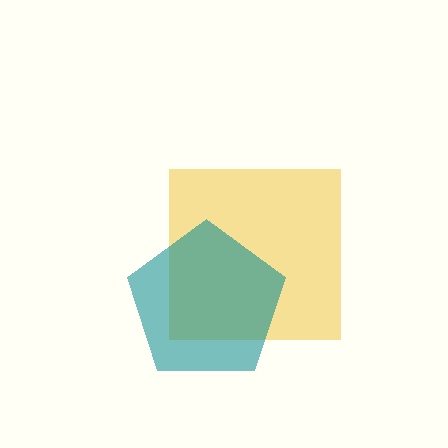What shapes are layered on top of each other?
The layered shapes are: a yellow square, a teal pentagon.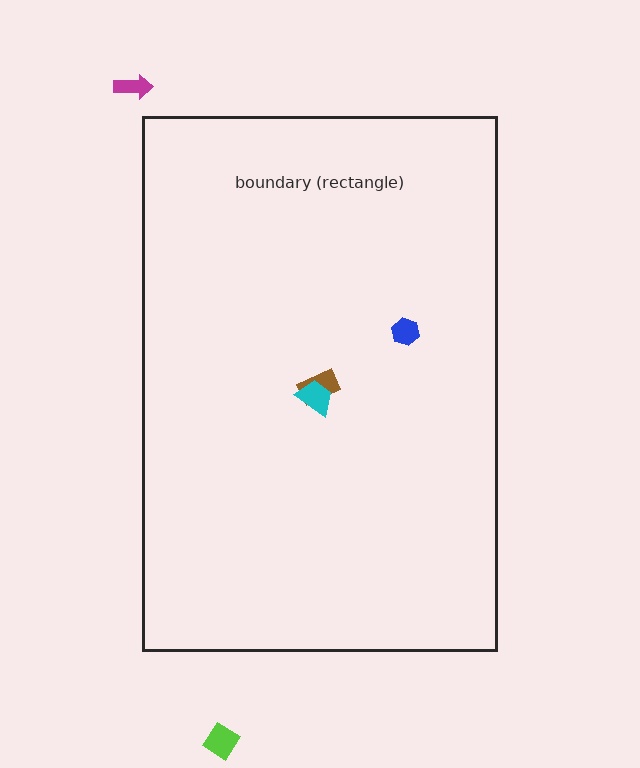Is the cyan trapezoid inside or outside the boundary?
Inside.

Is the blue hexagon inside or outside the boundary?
Inside.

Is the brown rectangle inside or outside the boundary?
Inside.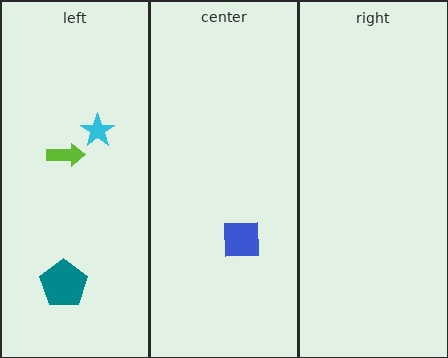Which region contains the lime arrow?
The left region.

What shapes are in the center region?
The blue square.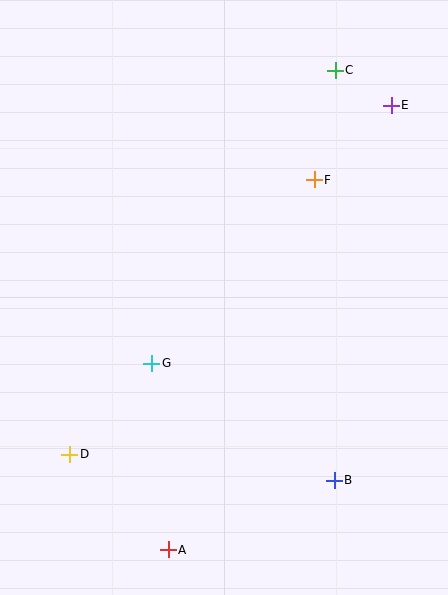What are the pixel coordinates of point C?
Point C is at (335, 70).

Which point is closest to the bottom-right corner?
Point B is closest to the bottom-right corner.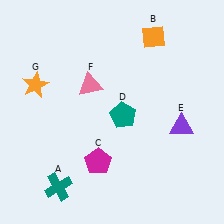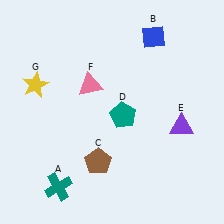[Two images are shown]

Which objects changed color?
B changed from orange to blue. C changed from magenta to brown. G changed from orange to yellow.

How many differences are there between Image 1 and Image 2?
There are 3 differences between the two images.